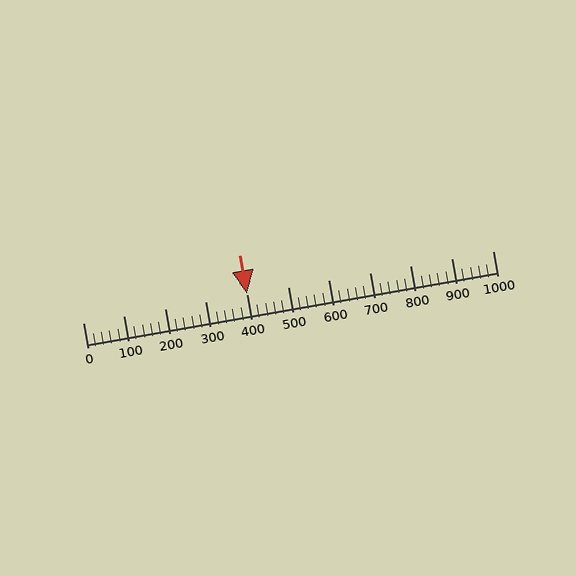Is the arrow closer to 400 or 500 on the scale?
The arrow is closer to 400.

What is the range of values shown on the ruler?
The ruler shows values from 0 to 1000.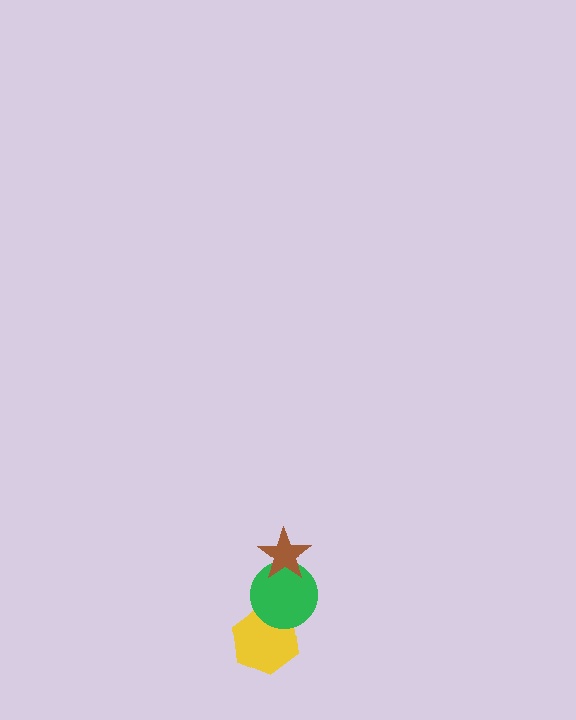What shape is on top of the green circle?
The brown star is on top of the green circle.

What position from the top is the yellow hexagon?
The yellow hexagon is 3rd from the top.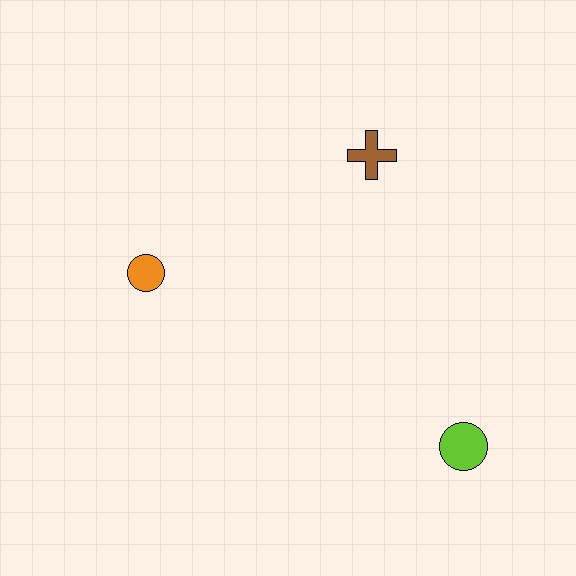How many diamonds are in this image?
There are no diamonds.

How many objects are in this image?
There are 3 objects.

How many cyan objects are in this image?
There are no cyan objects.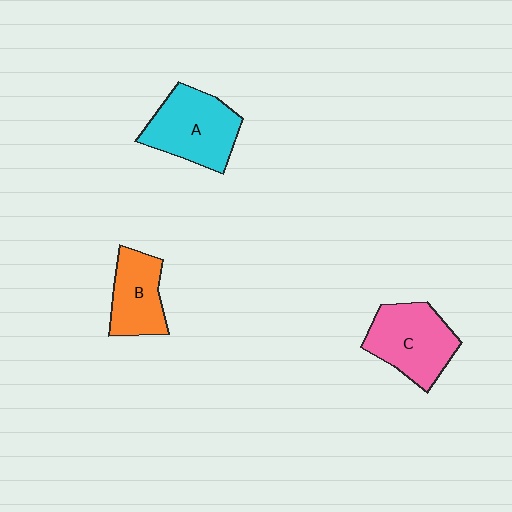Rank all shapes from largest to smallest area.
From largest to smallest: A (cyan), C (pink), B (orange).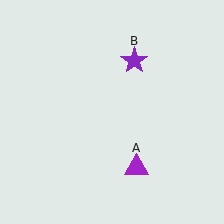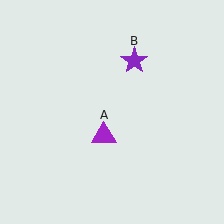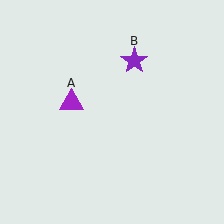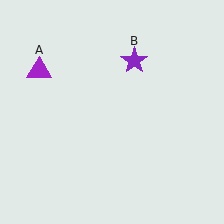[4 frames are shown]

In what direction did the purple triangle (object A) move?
The purple triangle (object A) moved up and to the left.